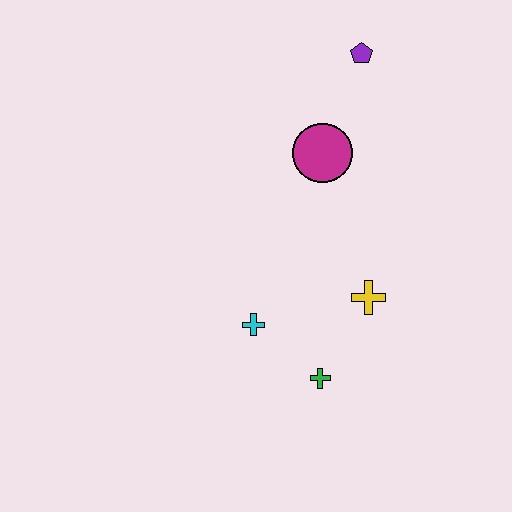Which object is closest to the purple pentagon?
The magenta circle is closest to the purple pentagon.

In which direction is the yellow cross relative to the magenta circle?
The yellow cross is below the magenta circle.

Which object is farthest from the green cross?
The purple pentagon is farthest from the green cross.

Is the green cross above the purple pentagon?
No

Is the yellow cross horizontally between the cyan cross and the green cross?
No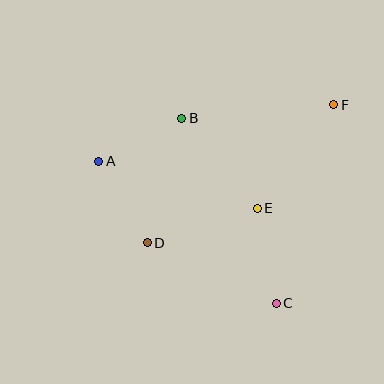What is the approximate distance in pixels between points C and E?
The distance between C and E is approximately 97 pixels.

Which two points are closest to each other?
Points A and B are closest to each other.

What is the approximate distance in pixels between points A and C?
The distance between A and C is approximately 227 pixels.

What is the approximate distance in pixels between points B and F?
The distance between B and F is approximately 153 pixels.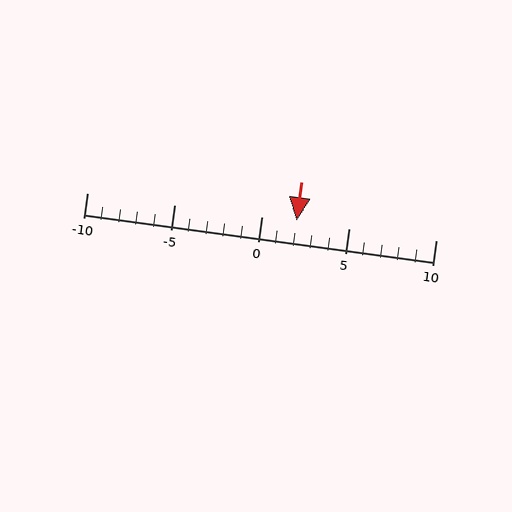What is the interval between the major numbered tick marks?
The major tick marks are spaced 5 units apart.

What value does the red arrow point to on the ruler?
The red arrow points to approximately 2.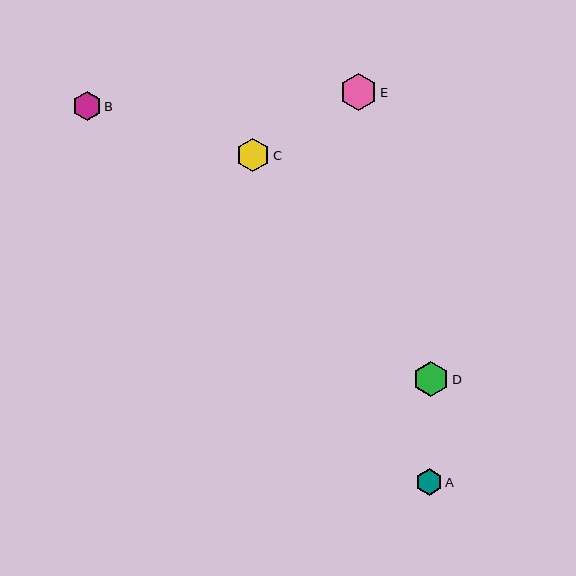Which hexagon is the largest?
Hexagon E is the largest with a size of approximately 37 pixels.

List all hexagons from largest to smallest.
From largest to smallest: E, D, C, B, A.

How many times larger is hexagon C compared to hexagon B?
Hexagon C is approximately 1.2 times the size of hexagon B.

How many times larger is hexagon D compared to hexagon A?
Hexagon D is approximately 1.3 times the size of hexagon A.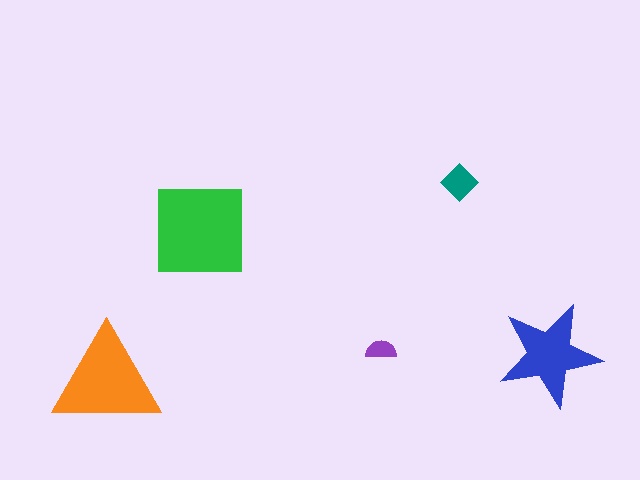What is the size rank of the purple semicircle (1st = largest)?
5th.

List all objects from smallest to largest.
The purple semicircle, the teal diamond, the blue star, the orange triangle, the green square.